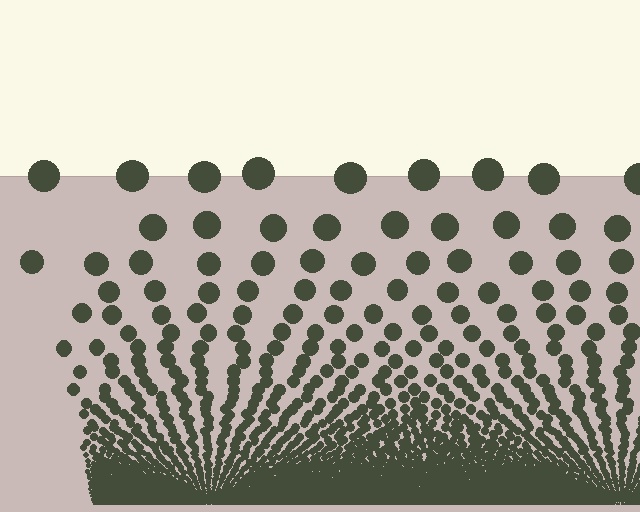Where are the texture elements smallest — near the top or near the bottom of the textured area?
Near the bottom.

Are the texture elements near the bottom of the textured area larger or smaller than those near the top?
Smaller. The gradient is inverted — elements near the bottom are smaller and denser.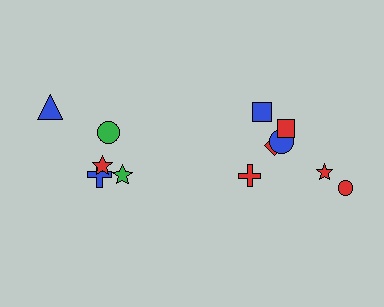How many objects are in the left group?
There are 5 objects.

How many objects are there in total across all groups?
There are 12 objects.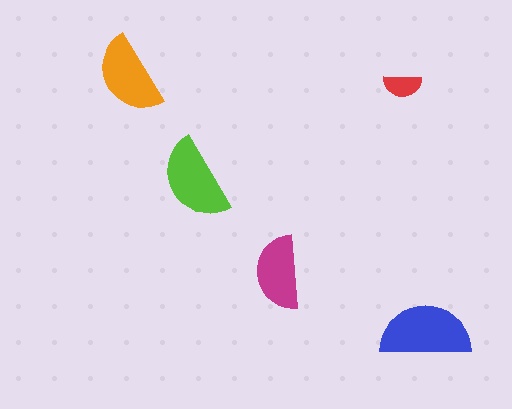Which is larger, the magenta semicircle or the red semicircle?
The magenta one.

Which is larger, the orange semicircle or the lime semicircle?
The lime one.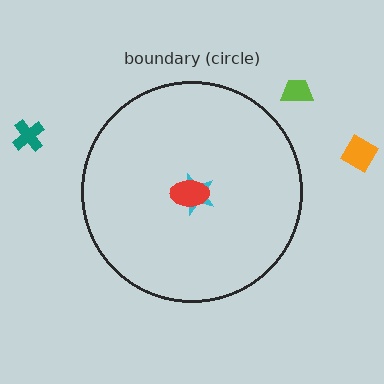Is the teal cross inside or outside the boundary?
Outside.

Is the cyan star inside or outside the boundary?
Inside.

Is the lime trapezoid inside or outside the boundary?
Outside.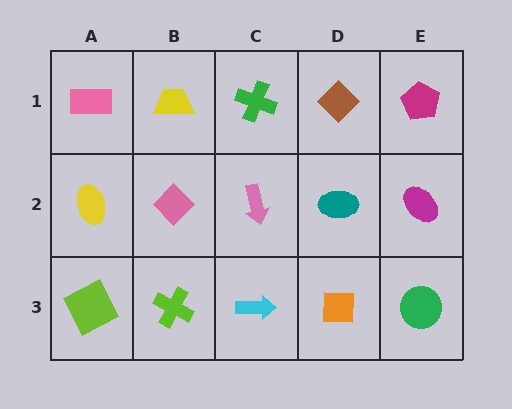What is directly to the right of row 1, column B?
A green cross.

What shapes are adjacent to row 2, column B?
A yellow trapezoid (row 1, column B), a lime cross (row 3, column B), a yellow ellipse (row 2, column A), a pink arrow (row 2, column C).